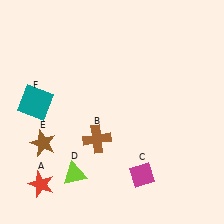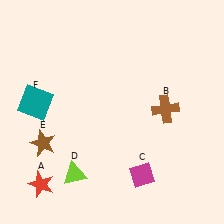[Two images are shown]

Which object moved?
The brown cross (B) moved right.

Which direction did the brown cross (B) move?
The brown cross (B) moved right.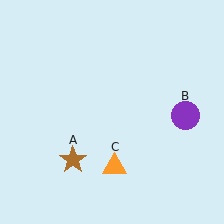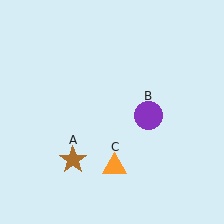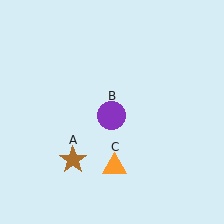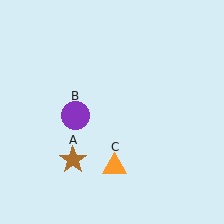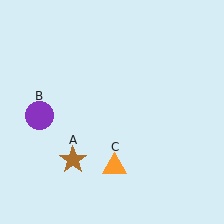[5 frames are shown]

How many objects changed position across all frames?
1 object changed position: purple circle (object B).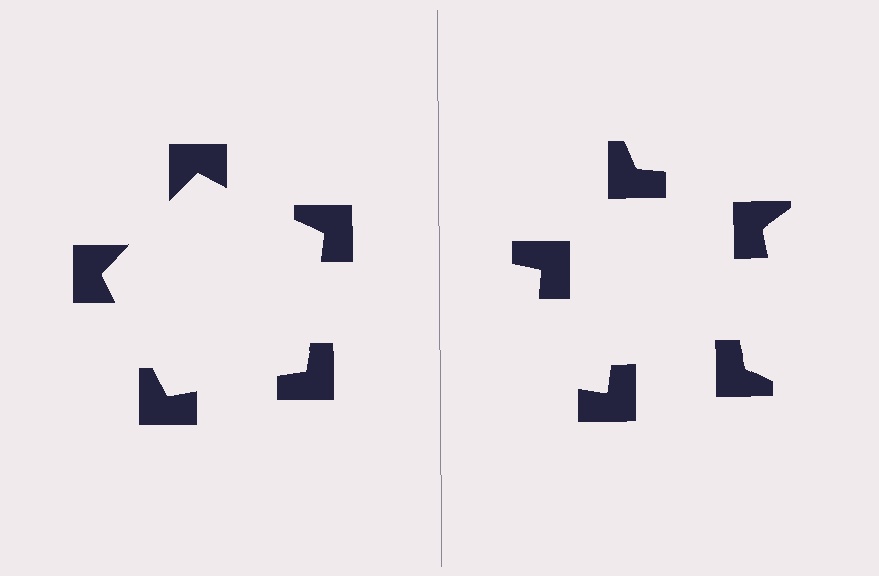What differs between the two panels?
The notched squares are positioned identically on both sides; only the wedge orientations differ. On the left they align to a pentagon; on the right they are misaligned.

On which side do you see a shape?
An illusory pentagon appears on the left side. On the right side the wedge cuts are rotated, so no coherent shape forms.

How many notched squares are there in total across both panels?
10 — 5 on each side.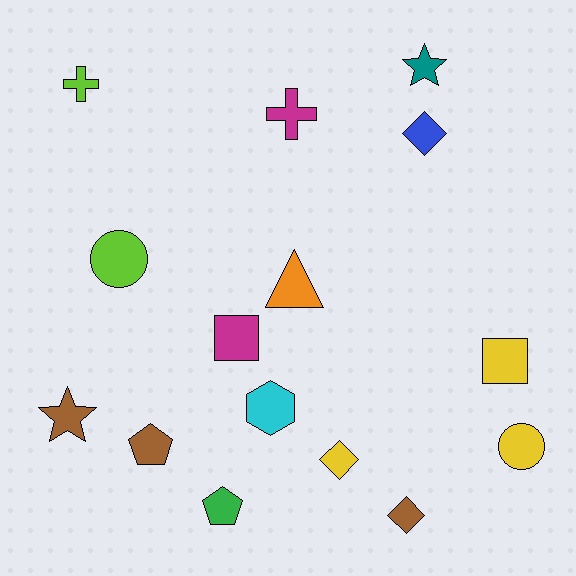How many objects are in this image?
There are 15 objects.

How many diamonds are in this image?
There are 3 diamonds.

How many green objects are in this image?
There is 1 green object.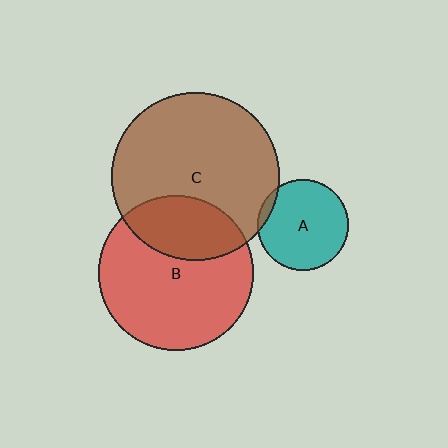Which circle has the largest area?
Circle C (brown).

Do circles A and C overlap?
Yes.